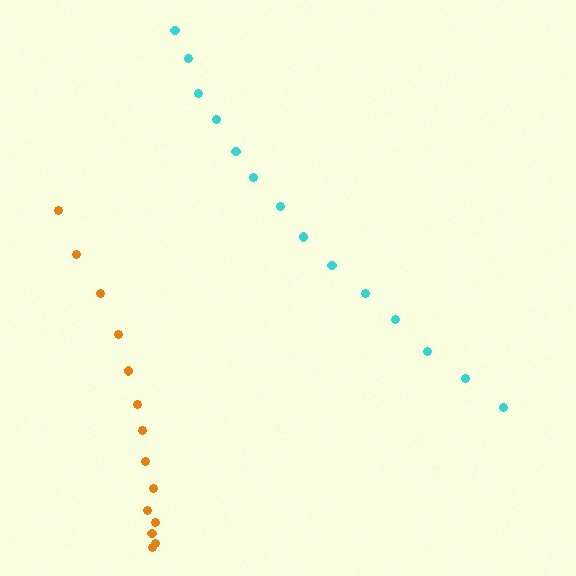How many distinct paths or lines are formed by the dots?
There are 2 distinct paths.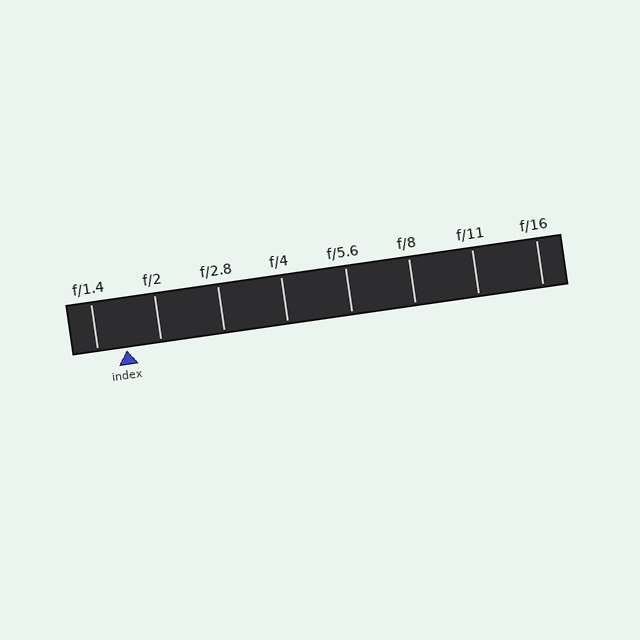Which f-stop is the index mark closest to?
The index mark is closest to f/1.4.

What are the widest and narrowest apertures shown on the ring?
The widest aperture shown is f/1.4 and the narrowest is f/16.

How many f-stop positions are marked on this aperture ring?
There are 8 f-stop positions marked.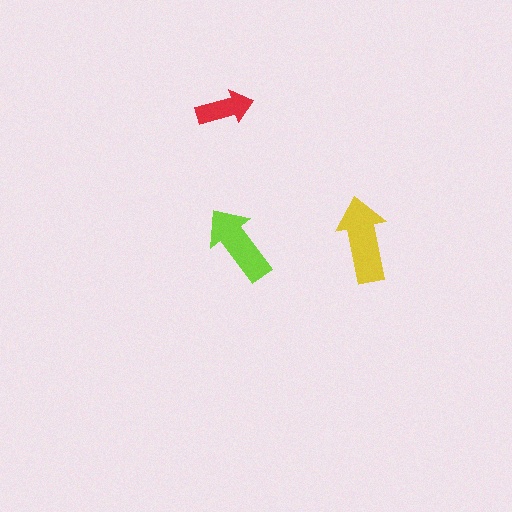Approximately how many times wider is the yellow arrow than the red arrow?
About 1.5 times wider.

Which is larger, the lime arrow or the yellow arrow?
The yellow one.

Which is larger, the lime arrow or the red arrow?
The lime one.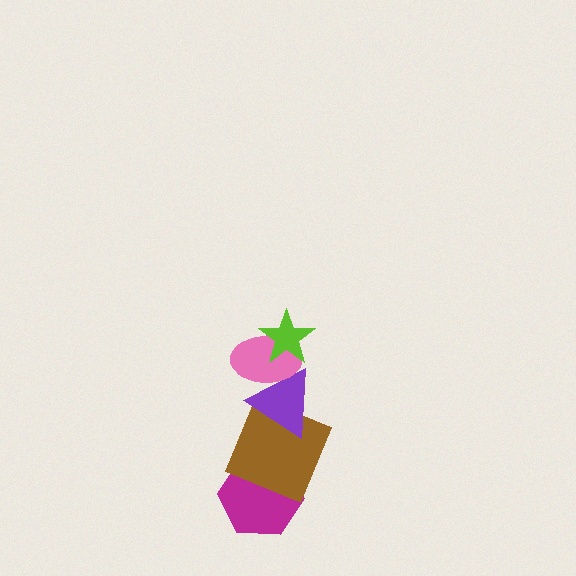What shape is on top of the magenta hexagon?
The brown square is on top of the magenta hexagon.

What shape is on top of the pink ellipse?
The lime star is on top of the pink ellipse.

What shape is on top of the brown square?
The purple triangle is on top of the brown square.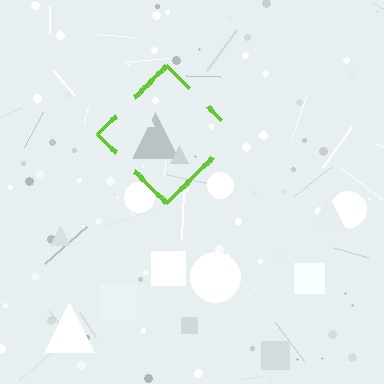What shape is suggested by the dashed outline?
The dashed outline suggests a diamond.